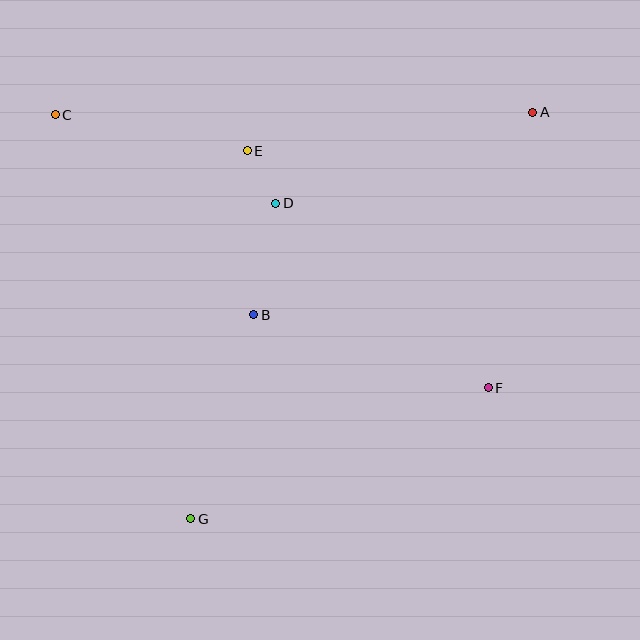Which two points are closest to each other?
Points D and E are closest to each other.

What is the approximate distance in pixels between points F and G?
The distance between F and G is approximately 325 pixels.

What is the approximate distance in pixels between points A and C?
The distance between A and C is approximately 477 pixels.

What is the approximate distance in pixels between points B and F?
The distance between B and F is approximately 246 pixels.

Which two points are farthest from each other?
Points A and G are farthest from each other.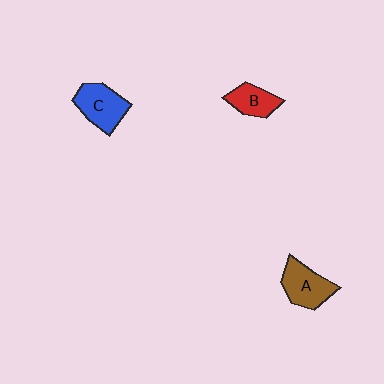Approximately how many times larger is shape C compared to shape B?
Approximately 1.5 times.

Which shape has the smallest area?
Shape B (red).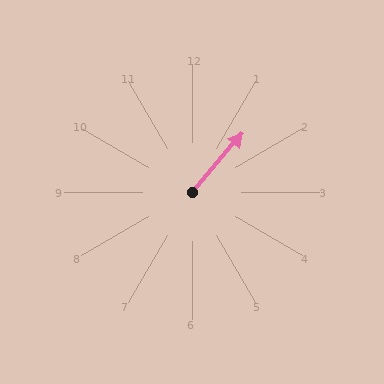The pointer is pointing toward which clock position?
Roughly 1 o'clock.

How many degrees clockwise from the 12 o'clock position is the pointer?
Approximately 41 degrees.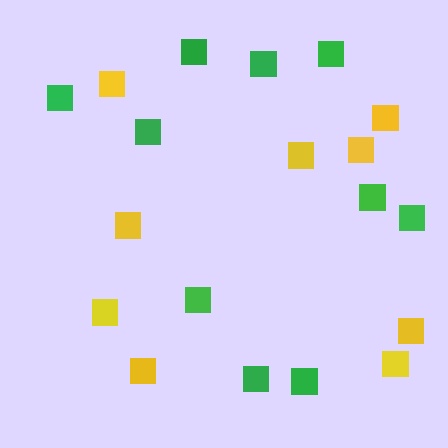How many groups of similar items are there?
There are 2 groups: one group of green squares (10) and one group of yellow squares (9).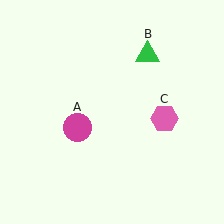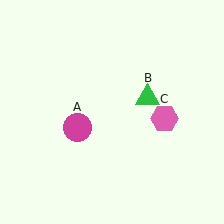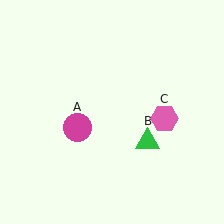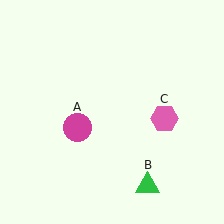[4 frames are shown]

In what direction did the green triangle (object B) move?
The green triangle (object B) moved down.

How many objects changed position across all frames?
1 object changed position: green triangle (object B).